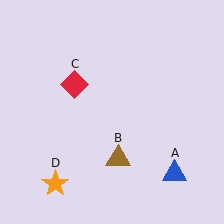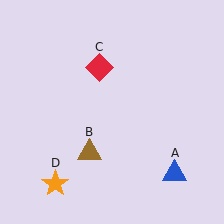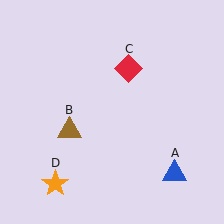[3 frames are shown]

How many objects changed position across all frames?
2 objects changed position: brown triangle (object B), red diamond (object C).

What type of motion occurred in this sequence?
The brown triangle (object B), red diamond (object C) rotated clockwise around the center of the scene.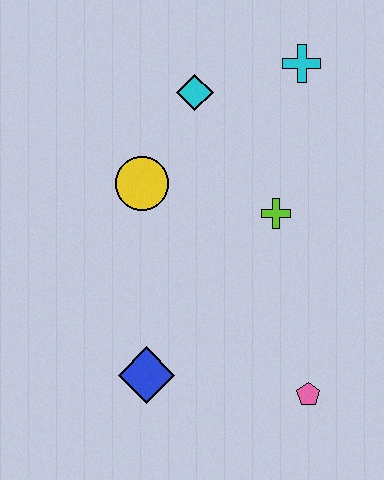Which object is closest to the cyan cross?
The cyan diamond is closest to the cyan cross.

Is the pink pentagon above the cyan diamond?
No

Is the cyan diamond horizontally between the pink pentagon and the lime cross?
No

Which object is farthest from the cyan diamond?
The pink pentagon is farthest from the cyan diamond.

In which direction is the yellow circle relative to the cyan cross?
The yellow circle is to the left of the cyan cross.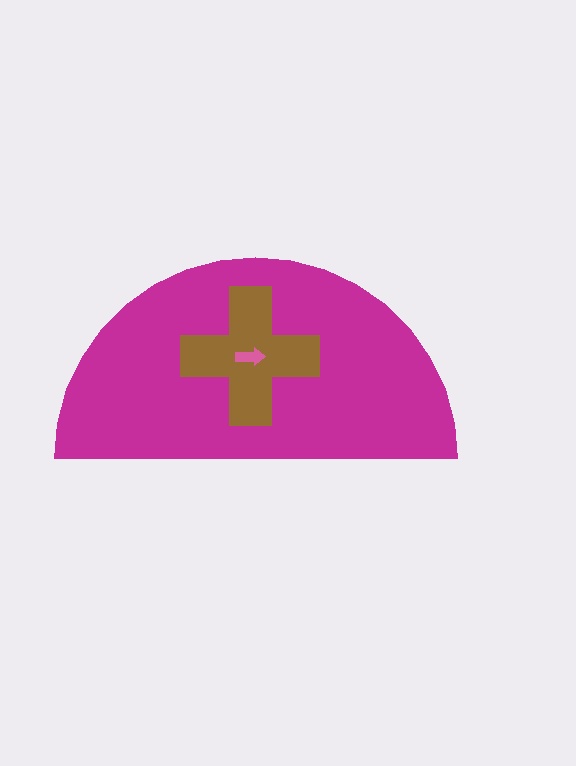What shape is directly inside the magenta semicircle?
The brown cross.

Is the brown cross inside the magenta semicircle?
Yes.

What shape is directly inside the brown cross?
The pink arrow.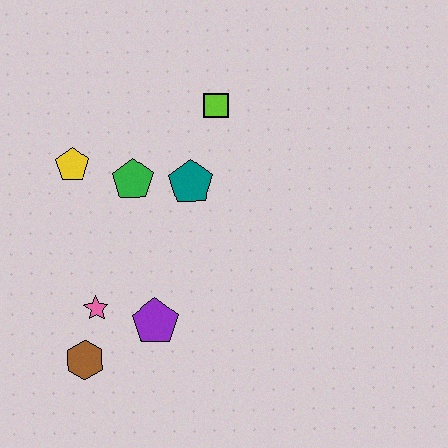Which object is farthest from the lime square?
The brown hexagon is farthest from the lime square.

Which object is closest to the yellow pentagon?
The green pentagon is closest to the yellow pentagon.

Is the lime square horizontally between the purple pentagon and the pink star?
No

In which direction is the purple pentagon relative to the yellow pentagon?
The purple pentagon is below the yellow pentagon.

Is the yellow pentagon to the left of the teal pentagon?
Yes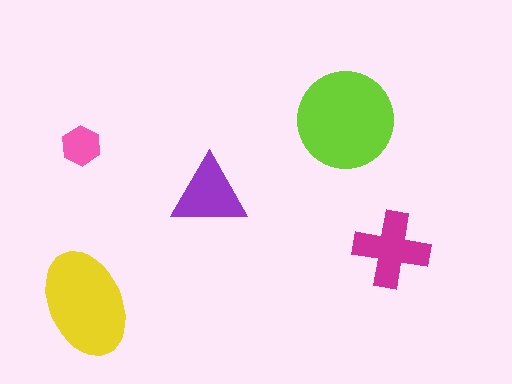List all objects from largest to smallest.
The lime circle, the yellow ellipse, the magenta cross, the purple triangle, the pink hexagon.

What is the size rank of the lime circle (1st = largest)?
1st.